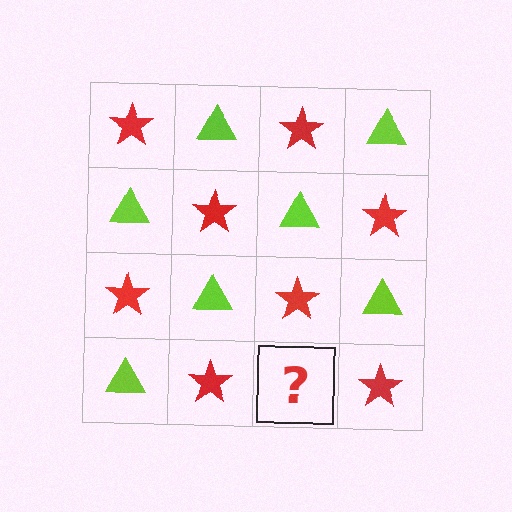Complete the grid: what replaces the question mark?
The question mark should be replaced with a lime triangle.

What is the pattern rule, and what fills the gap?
The rule is that it alternates red star and lime triangle in a checkerboard pattern. The gap should be filled with a lime triangle.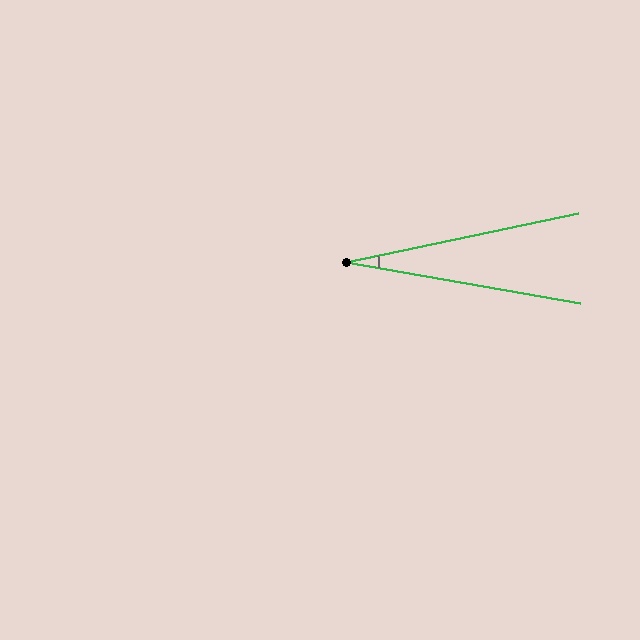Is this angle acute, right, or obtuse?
It is acute.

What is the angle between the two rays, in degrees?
Approximately 22 degrees.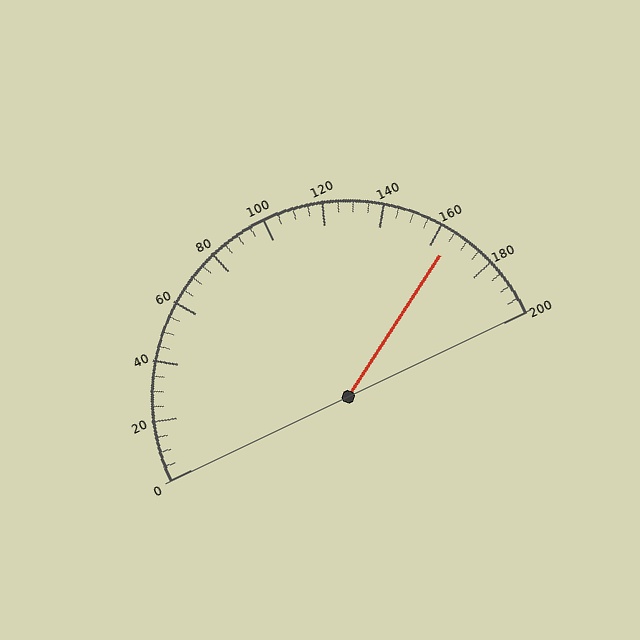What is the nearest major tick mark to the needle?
The nearest major tick mark is 160.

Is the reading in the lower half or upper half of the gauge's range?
The reading is in the upper half of the range (0 to 200).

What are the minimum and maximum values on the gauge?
The gauge ranges from 0 to 200.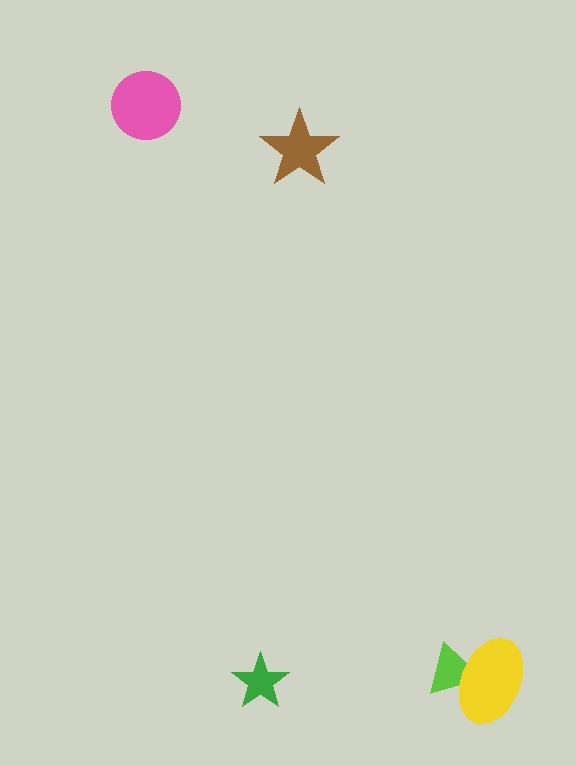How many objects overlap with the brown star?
0 objects overlap with the brown star.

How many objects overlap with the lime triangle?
1 object overlaps with the lime triangle.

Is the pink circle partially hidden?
No, no other shape covers it.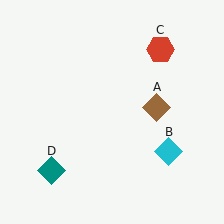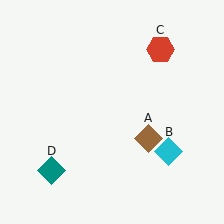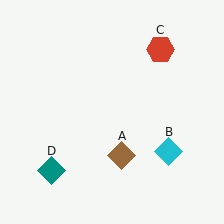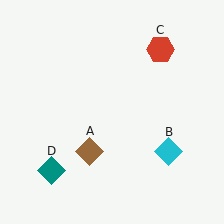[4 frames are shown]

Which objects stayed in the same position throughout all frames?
Cyan diamond (object B) and red hexagon (object C) and teal diamond (object D) remained stationary.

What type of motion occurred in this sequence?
The brown diamond (object A) rotated clockwise around the center of the scene.